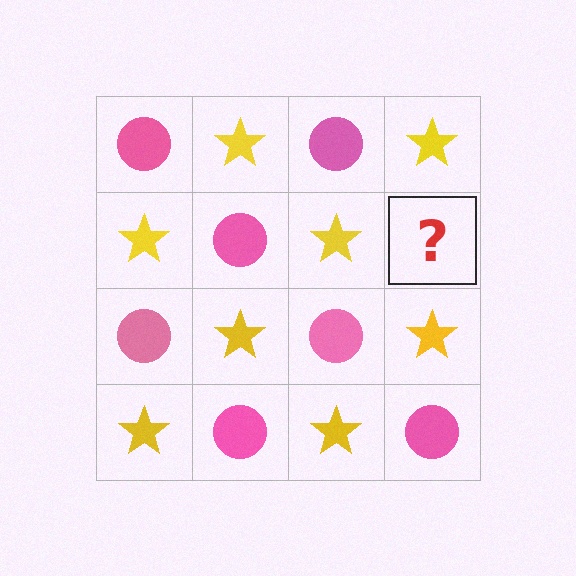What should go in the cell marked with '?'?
The missing cell should contain a pink circle.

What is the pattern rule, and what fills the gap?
The rule is that it alternates pink circle and yellow star in a checkerboard pattern. The gap should be filled with a pink circle.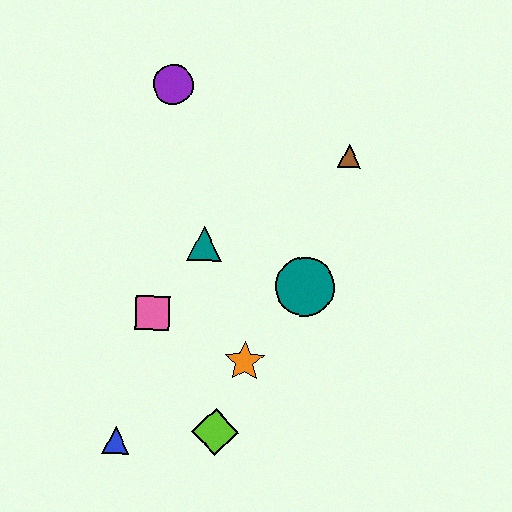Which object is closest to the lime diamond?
The orange star is closest to the lime diamond.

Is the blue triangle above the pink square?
No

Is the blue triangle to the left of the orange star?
Yes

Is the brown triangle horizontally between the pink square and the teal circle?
No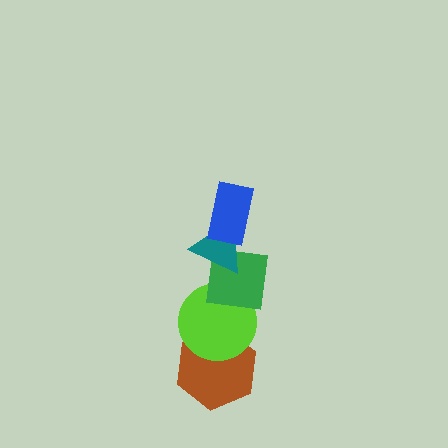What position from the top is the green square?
The green square is 3rd from the top.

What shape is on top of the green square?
The teal triangle is on top of the green square.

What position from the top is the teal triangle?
The teal triangle is 2nd from the top.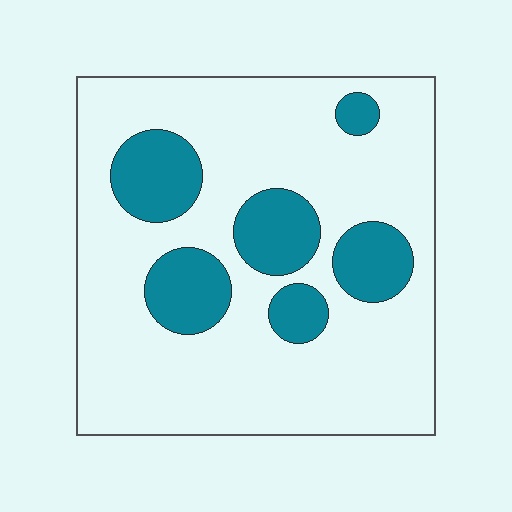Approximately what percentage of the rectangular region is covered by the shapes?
Approximately 20%.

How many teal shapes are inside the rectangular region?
6.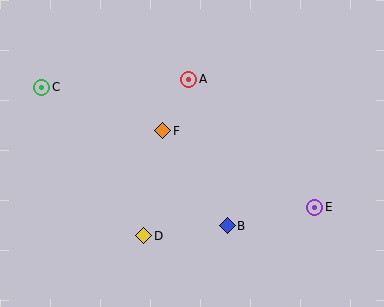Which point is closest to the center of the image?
Point F at (163, 131) is closest to the center.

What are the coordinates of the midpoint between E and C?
The midpoint between E and C is at (178, 147).